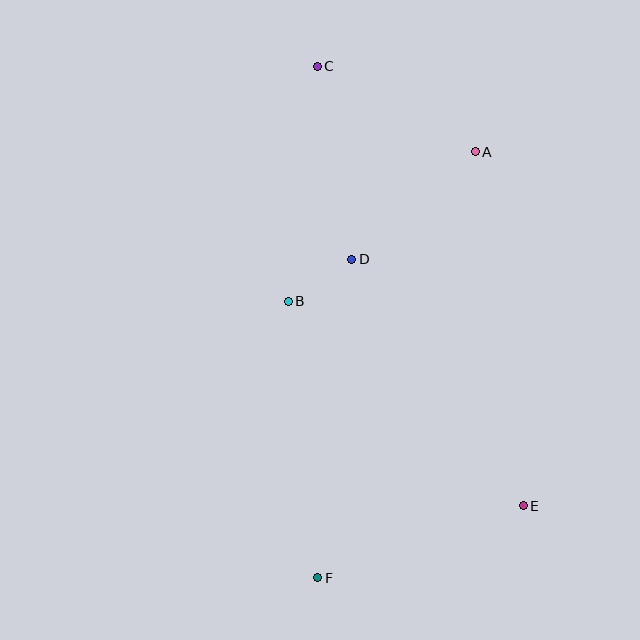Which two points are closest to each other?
Points B and D are closest to each other.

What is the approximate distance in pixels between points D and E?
The distance between D and E is approximately 300 pixels.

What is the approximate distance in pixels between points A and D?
The distance between A and D is approximately 164 pixels.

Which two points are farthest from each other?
Points C and F are farthest from each other.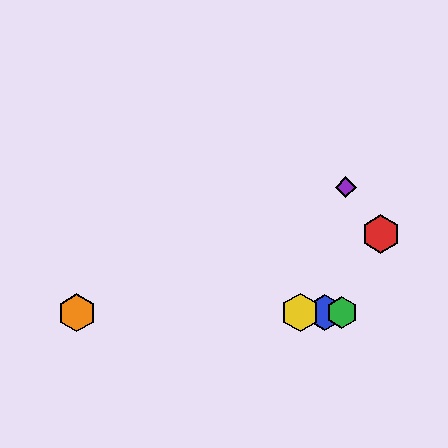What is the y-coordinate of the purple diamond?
The purple diamond is at y≈187.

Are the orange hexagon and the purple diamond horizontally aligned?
No, the orange hexagon is at y≈313 and the purple diamond is at y≈187.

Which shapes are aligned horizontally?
The blue hexagon, the green hexagon, the yellow hexagon, the orange hexagon are aligned horizontally.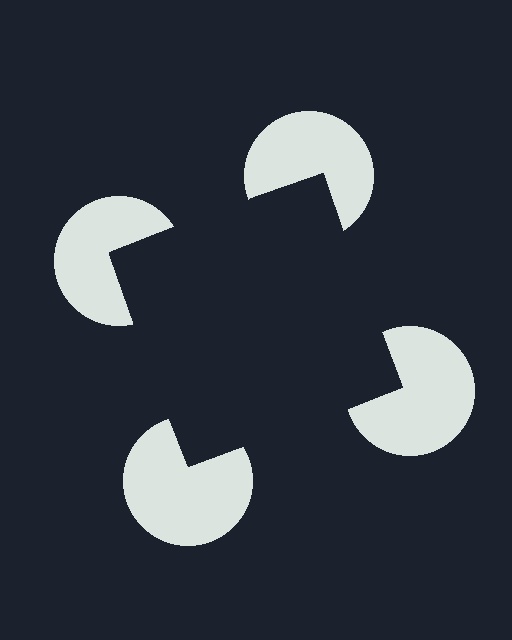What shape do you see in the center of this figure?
An illusory square — its edges are inferred from the aligned wedge cuts in the pac-man discs, not physically drawn.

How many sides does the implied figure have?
4 sides.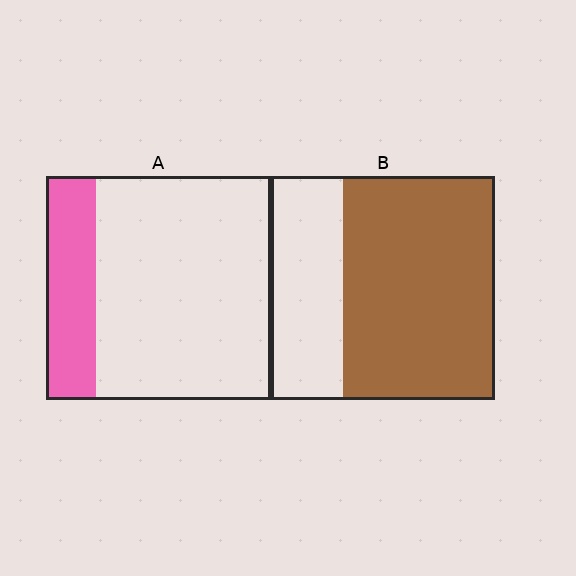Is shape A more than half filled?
No.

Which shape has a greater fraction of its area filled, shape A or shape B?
Shape B.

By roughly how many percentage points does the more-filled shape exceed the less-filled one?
By roughly 45 percentage points (B over A).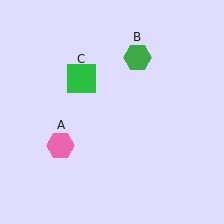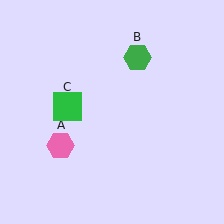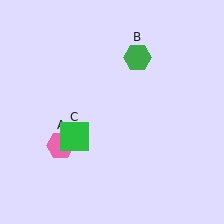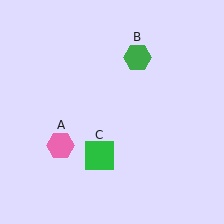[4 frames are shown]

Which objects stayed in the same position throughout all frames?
Pink hexagon (object A) and green hexagon (object B) remained stationary.